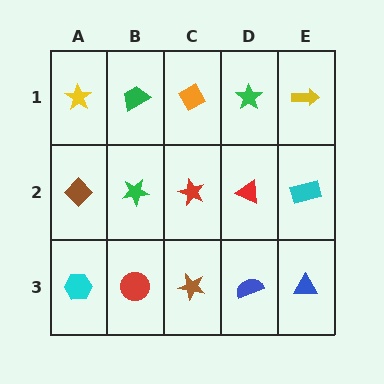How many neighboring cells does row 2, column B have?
4.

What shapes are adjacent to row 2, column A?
A yellow star (row 1, column A), a cyan hexagon (row 3, column A), a green star (row 2, column B).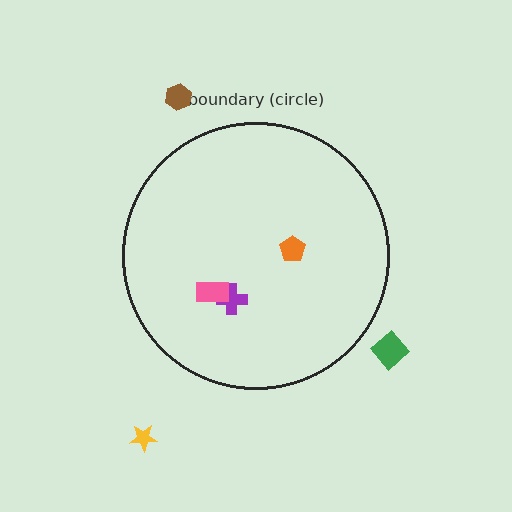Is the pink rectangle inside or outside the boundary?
Inside.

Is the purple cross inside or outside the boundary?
Inside.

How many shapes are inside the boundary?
3 inside, 3 outside.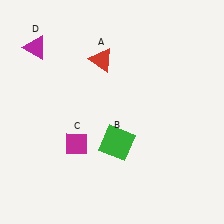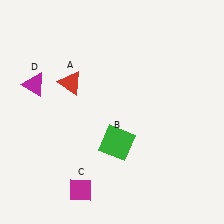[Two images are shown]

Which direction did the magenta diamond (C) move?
The magenta diamond (C) moved down.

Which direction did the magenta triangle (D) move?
The magenta triangle (D) moved down.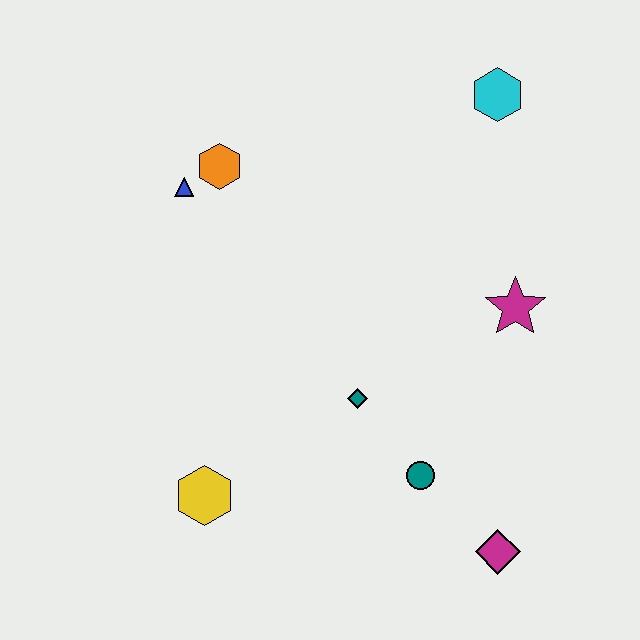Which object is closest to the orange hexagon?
The blue triangle is closest to the orange hexagon.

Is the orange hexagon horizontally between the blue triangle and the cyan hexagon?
Yes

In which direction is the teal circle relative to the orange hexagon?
The teal circle is below the orange hexagon.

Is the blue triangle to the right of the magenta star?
No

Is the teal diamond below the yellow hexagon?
No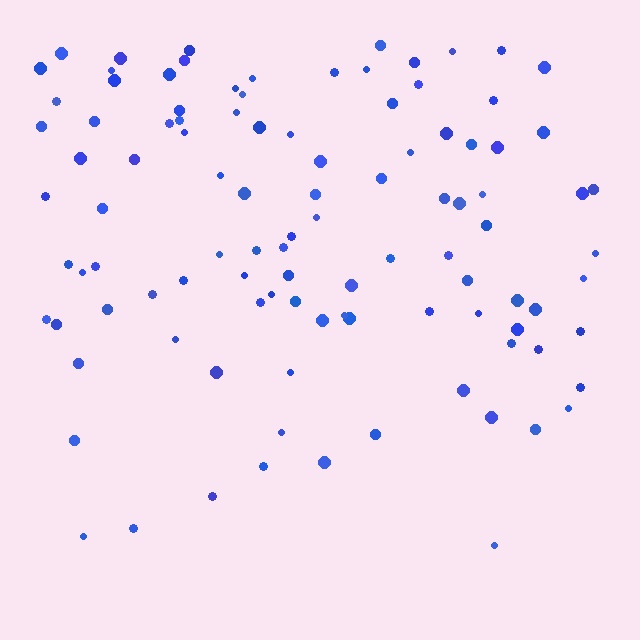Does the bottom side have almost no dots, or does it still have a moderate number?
Still a moderate number, just noticeably fewer than the top.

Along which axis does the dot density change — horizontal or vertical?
Vertical.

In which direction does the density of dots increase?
From bottom to top, with the top side densest.